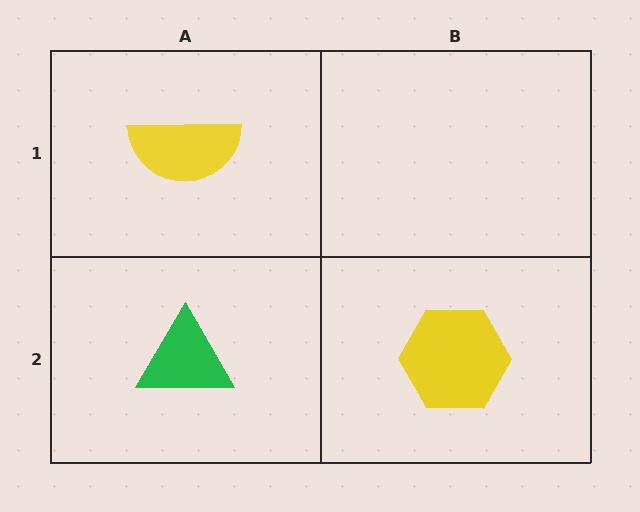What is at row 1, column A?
A yellow semicircle.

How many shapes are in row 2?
2 shapes.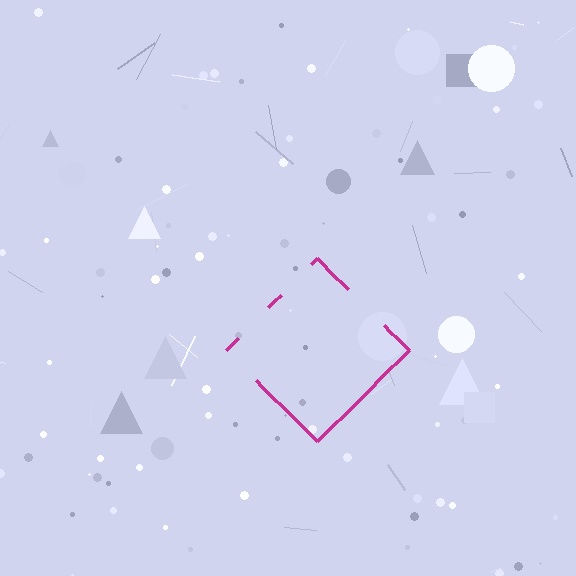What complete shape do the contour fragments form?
The contour fragments form a diamond.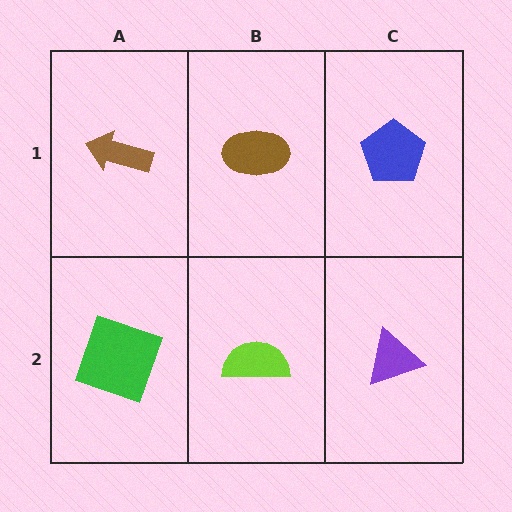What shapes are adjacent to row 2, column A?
A brown arrow (row 1, column A), a lime semicircle (row 2, column B).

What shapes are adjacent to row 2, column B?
A brown ellipse (row 1, column B), a green square (row 2, column A), a purple triangle (row 2, column C).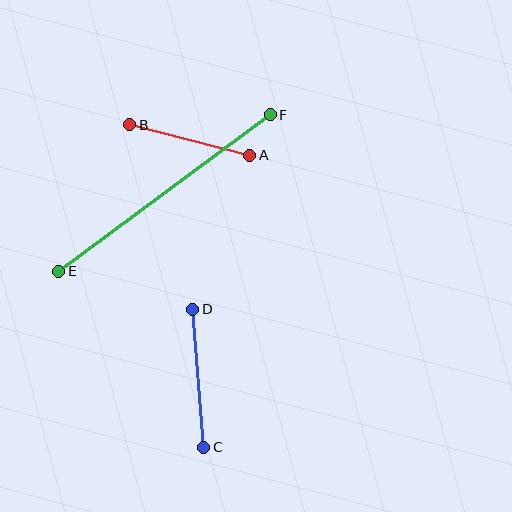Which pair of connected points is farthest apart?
Points E and F are farthest apart.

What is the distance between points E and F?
The distance is approximately 263 pixels.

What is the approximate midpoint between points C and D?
The midpoint is at approximately (198, 378) pixels.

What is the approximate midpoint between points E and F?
The midpoint is at approximately (164, 193) pixels.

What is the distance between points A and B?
The distance is approximately 124 pixels.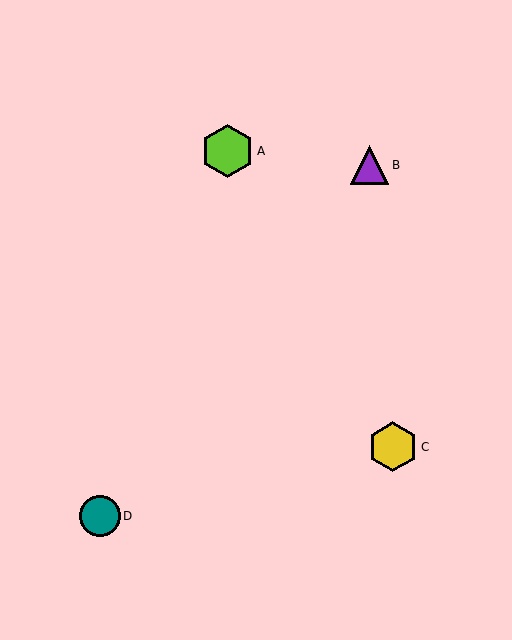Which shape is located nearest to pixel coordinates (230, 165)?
The lime hexagon (labeled A) at (227, 151) is nearest to that location.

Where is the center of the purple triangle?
The center of the purple triangle is at (369, 165).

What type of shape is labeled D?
Shape D is a teal circle.